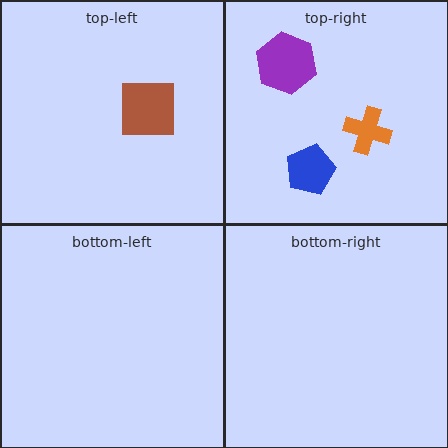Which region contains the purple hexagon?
The top-right region.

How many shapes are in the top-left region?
1.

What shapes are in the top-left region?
The brown square.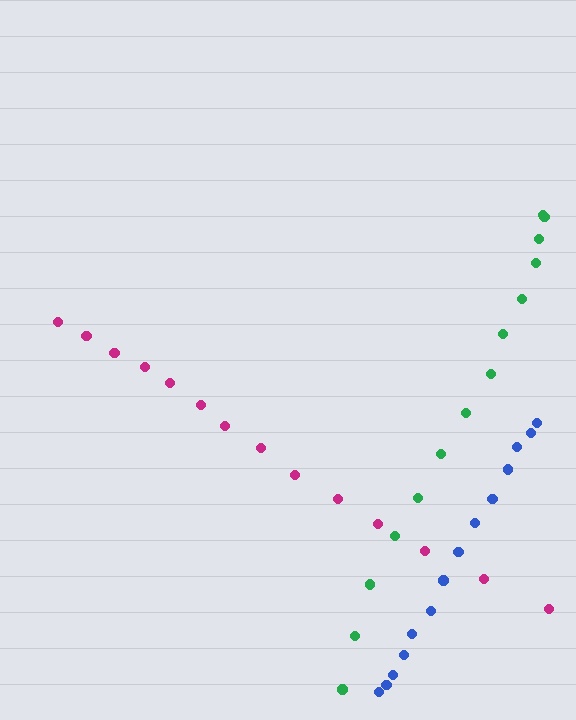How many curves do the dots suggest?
There are 3 distinct paths.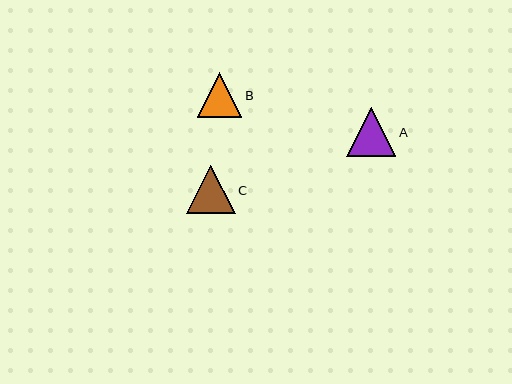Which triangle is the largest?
Triangle A is the largest with a size of approximately 49 pixels.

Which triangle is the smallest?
Triangle B is the smallest with a size of approximately 44 pixels.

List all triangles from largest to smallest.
From largest to smallest: A, C, B.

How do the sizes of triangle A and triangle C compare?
Triangle A and triangle C are approximately the same size.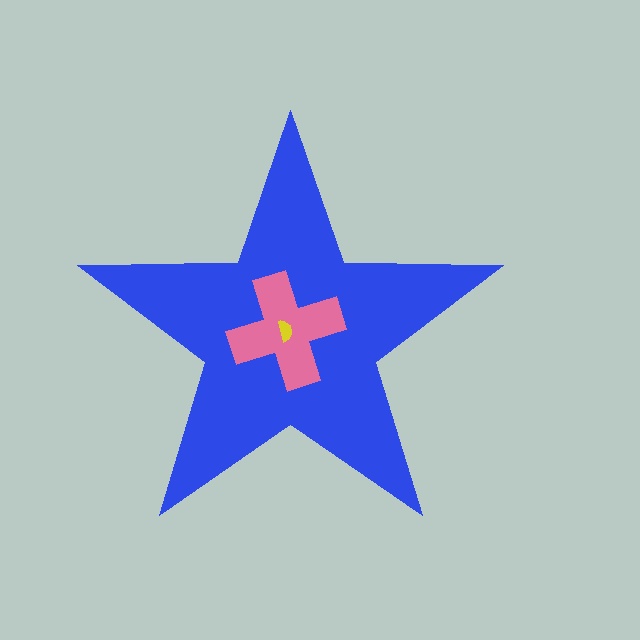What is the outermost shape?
The blue star.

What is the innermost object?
The yellow semicircle.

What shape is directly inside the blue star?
The pink cross.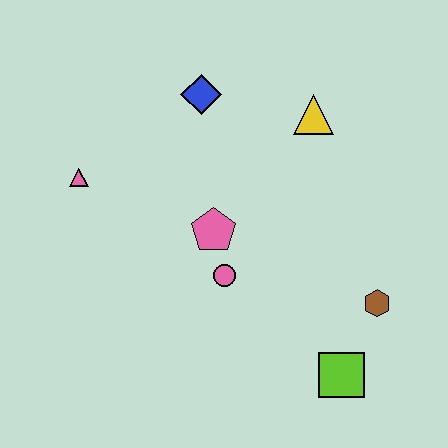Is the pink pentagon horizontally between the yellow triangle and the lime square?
No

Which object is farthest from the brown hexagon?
The pink triangle is farthest from the brown hexagon.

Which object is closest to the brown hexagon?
The lime square is closest to the brown hexagon.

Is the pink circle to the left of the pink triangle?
No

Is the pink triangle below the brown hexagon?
No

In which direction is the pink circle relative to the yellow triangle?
The pink circle is below the yellow triangle.